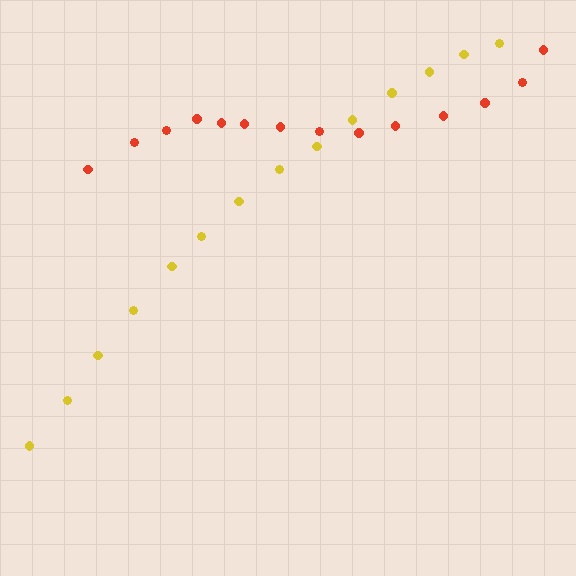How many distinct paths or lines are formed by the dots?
There are 2 distinct paths.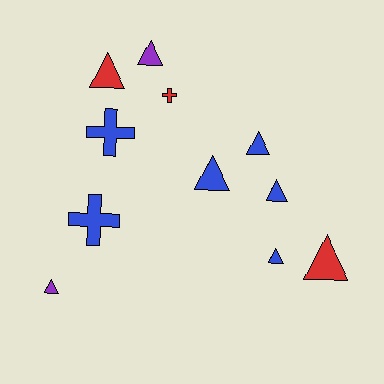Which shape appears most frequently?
Triangle, with 8 objects.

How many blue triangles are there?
There are 4 blue triangles.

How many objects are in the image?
There are 11 objects.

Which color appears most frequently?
Blue, with 6 objects.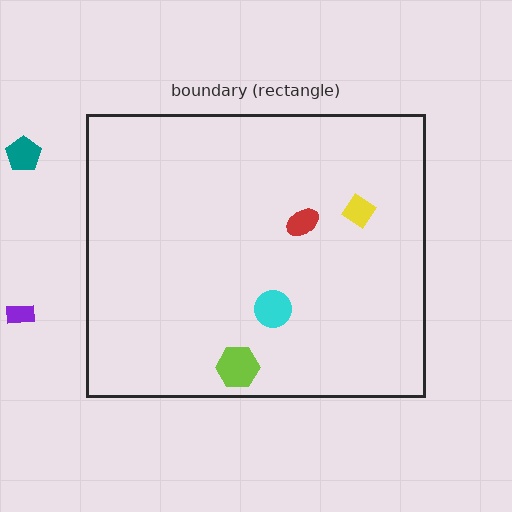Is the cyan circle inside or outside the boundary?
Inside.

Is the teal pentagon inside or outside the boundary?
Outside.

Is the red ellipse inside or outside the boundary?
Inside.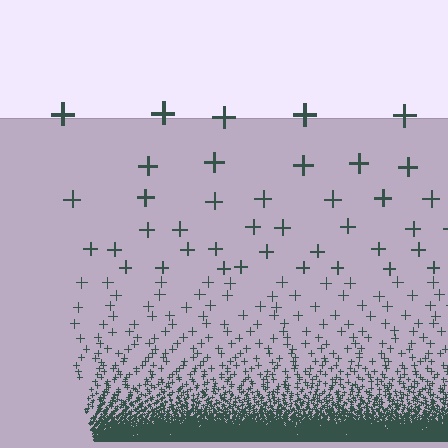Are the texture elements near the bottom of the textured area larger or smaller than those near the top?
Smaller. The gradient is inverted — elements near the bottom are smaller and denser.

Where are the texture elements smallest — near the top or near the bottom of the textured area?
Near the bottom.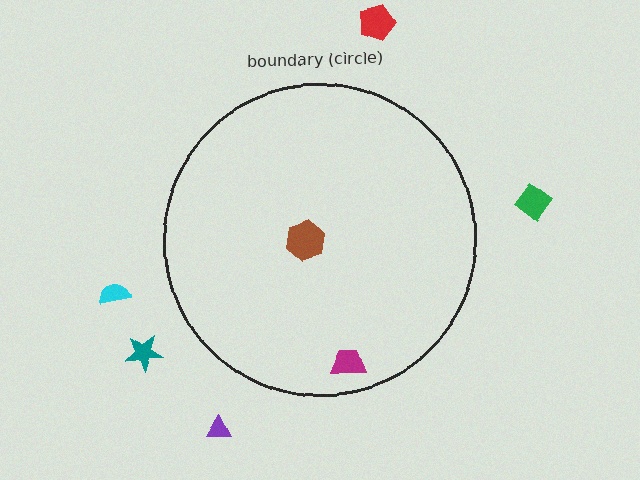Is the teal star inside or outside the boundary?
Outside.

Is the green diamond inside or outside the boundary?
Outside.